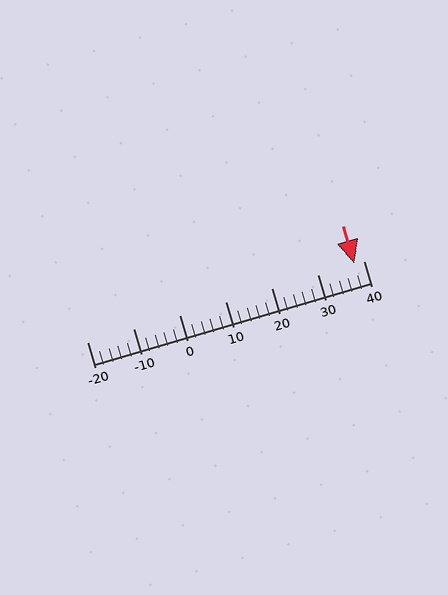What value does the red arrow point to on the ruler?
The red arrow points to approximately 38.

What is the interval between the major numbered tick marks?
The major tick marks are spaced 10 units apart.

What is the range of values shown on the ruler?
The ruler shows values from -20 to 40.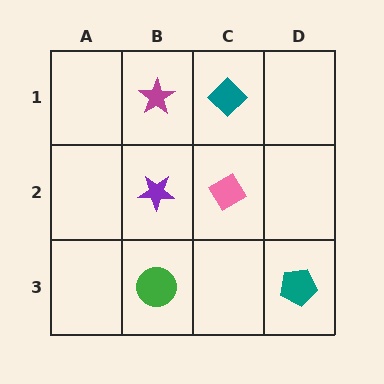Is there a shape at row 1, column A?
No, that cell is empty.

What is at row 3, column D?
A teal pentagon.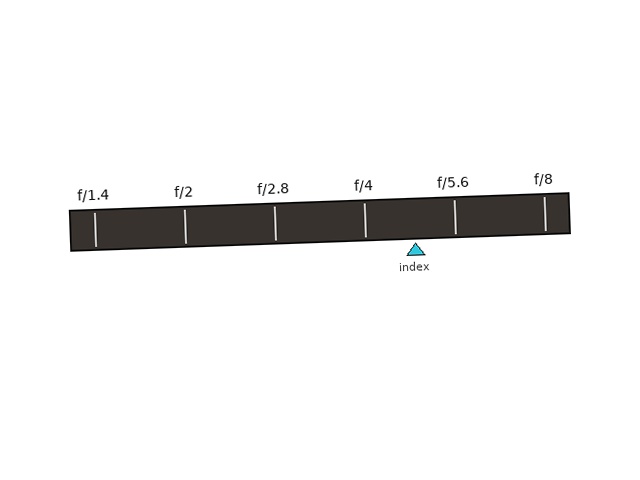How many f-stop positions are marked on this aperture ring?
There are 6 f-stop positions marked.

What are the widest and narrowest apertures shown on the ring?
The widest aperture shown is f/1.4 and the narrowest is f/8.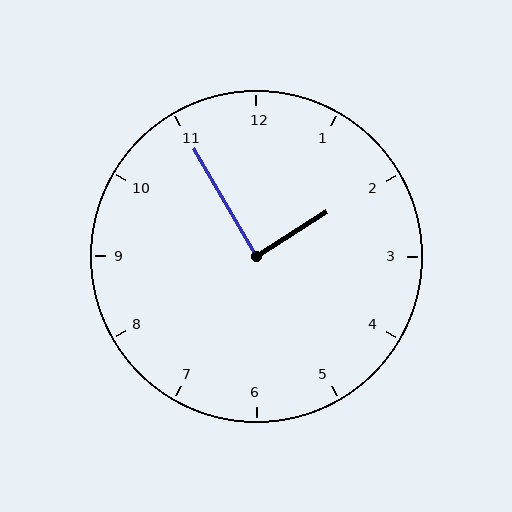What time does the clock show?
1:55.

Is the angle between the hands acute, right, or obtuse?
It is right.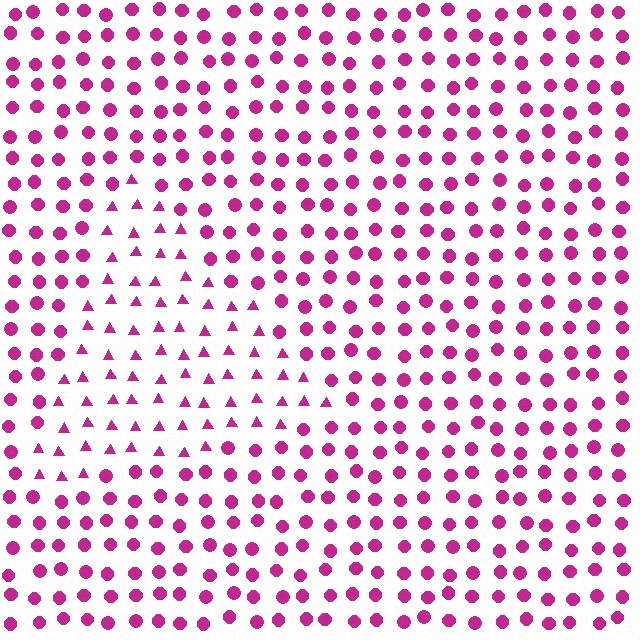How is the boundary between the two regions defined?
The boundary is defined by a change in element shape: triangles inside vs. circles outside. All elements share the same color and spacing.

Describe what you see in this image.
The image is filled with small magenta elements arranged in a uniform grid. A triangle-shaped region contains triangles, while the surrounding area contains circles. The boundary is defined purely by the change in element shape.